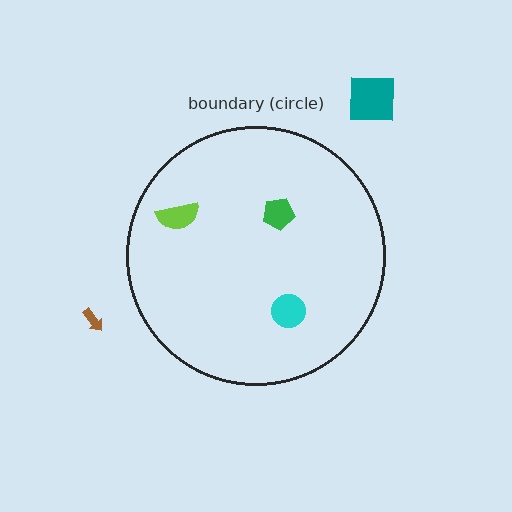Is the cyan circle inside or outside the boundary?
Inside.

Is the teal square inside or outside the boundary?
Outside.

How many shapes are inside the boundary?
3 inside, 2 outside.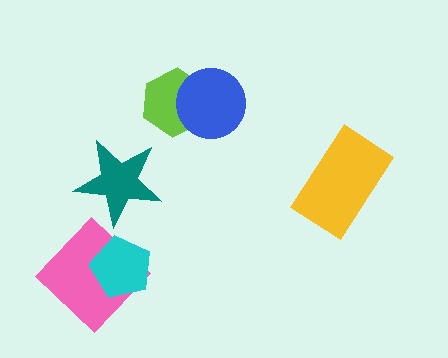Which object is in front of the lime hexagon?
The blue circle is in front of the lime hexagon.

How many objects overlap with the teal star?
0 objects overlap with the teal star.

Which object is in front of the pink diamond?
The cyan pentagon is in front of the pink diamond.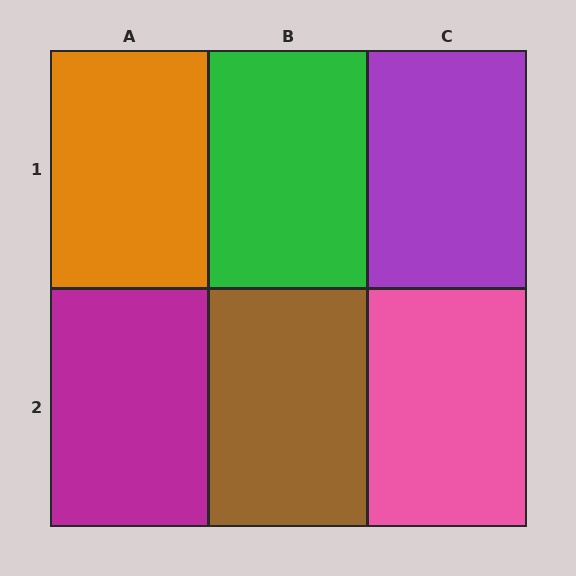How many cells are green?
1 cell is green.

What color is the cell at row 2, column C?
Pink.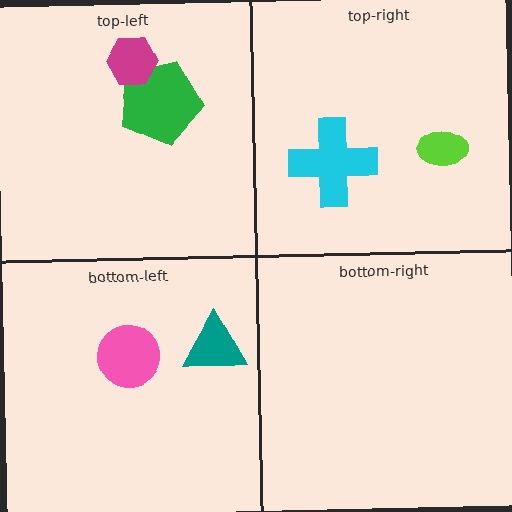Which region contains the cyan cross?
The top-right region.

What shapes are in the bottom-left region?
The pink circle, the teal triangle.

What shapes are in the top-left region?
The green pentagon, the magenta hexagon.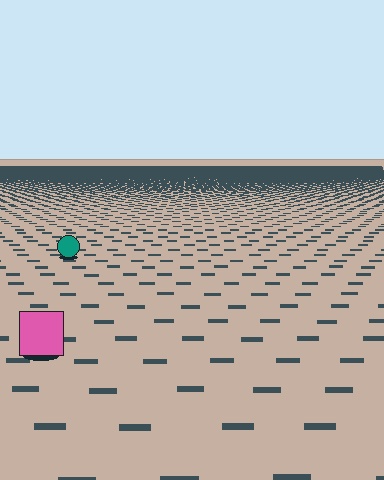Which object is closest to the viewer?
The pink square is closest. The texture marks near it are larger and more spread out.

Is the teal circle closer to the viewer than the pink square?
No. The pink square is closer — you can tell from the texture gradient: the ground texture is coarser near it.